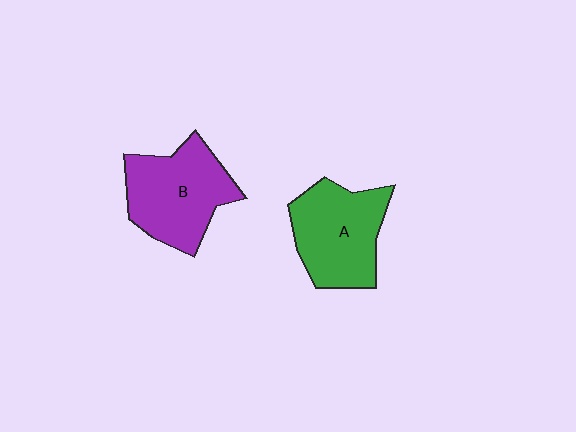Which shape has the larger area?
Shape B (purple).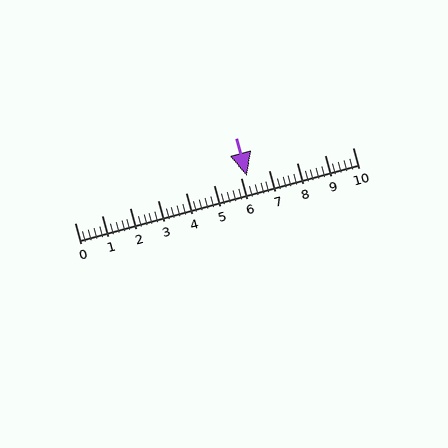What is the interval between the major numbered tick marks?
The major tick marks are spaced 1 units apart.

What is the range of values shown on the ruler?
The ruler shows values from 0 to 10.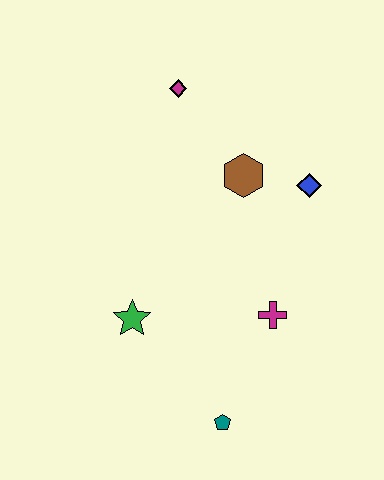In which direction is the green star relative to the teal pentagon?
The green star is above the teal pentagon.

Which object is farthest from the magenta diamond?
The teal pentagon is farthest from the magenta diamond.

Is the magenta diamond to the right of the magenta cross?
No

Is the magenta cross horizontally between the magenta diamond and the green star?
No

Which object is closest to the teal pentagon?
The magenta cross is closest to the teal pentagon.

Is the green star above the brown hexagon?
No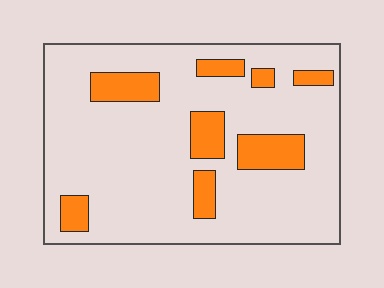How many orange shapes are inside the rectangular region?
8.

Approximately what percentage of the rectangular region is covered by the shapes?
Approximately 15%.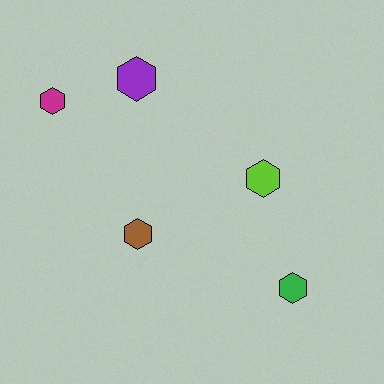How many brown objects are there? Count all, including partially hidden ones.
There is 1 brown object.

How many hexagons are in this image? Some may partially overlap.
There are 5 hexagons.